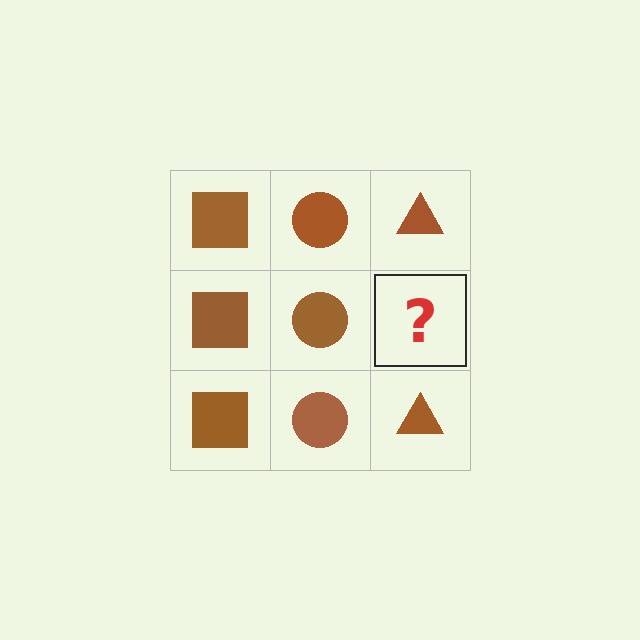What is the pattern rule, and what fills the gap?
The rule is that each column has a consistent shape. The gap should be filled with a brown triangle.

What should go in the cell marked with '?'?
The missing cell should contain a brown triangle.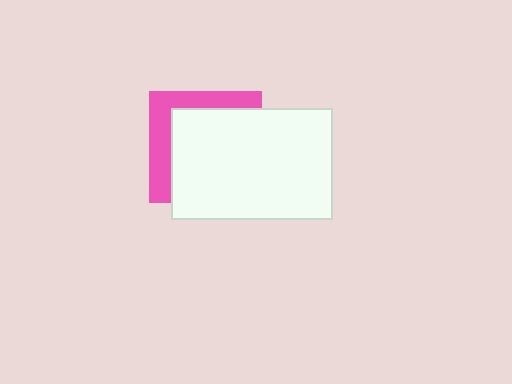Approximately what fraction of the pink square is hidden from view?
Roughly 69% of the pink square is hidden behind the white rectangle.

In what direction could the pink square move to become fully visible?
The pink square could move toward the upper-left. That would shift it out from behind the white rectangle entirely.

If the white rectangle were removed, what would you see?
You would see the complete pink square.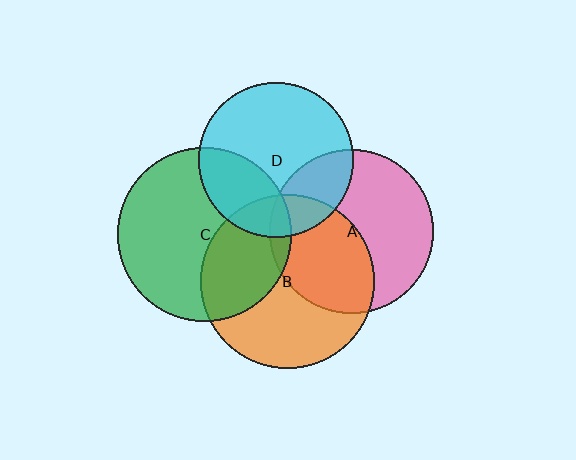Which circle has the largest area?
Circle C (green).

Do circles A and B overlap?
Yes.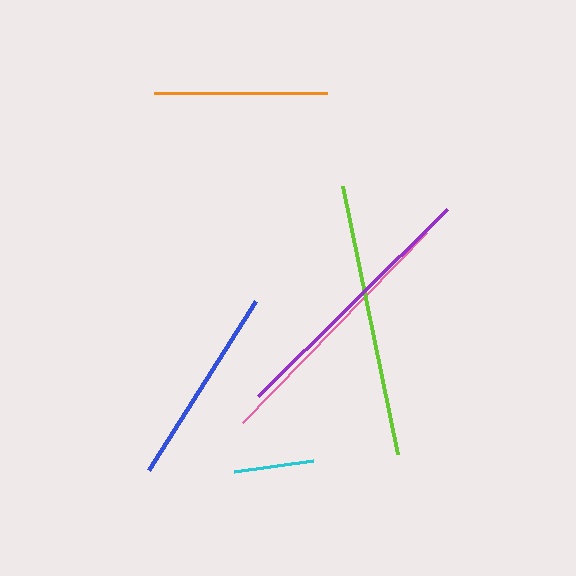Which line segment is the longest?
The lime line is the longest at approximately 274 pixels.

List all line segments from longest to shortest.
From longest to shortest: lime, purple, pink, blue, orange, cyan.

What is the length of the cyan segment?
The cyan segment is approximately 79 pixels long.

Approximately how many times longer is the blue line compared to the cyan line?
The blue line is approximately 2.5 times the length of the cyan line.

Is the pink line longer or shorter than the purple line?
The purple line is longer than the pink line.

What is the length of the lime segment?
The lime segment is approximately 274 pixels long.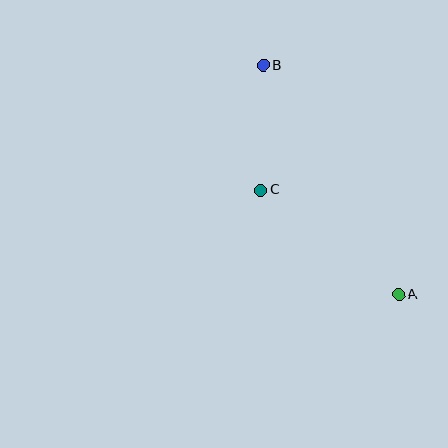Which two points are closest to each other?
Points B and C are closest to each other.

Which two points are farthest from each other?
Points A and B are farthest from each other.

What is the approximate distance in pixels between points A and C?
The distance between A and C is approximately 173 pixels.